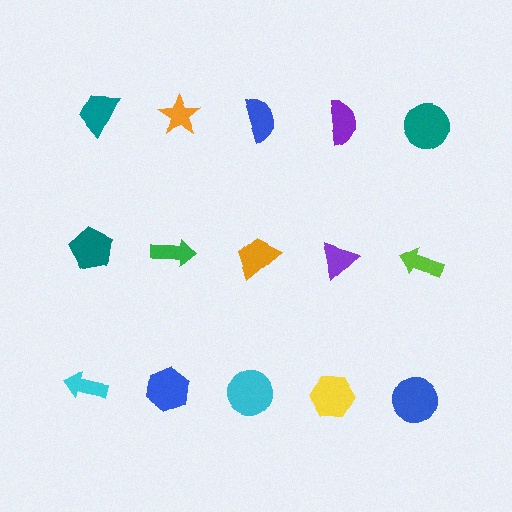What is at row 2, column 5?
A lime arrow.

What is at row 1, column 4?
A purple semicircle.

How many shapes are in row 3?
5 shapes.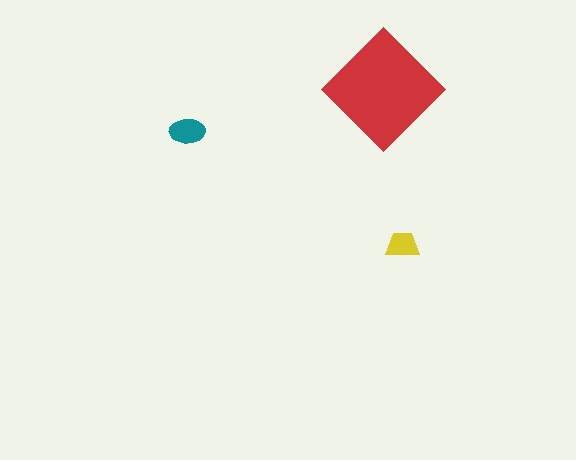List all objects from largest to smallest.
The red diamond, the teal ellipse, the yellow trapezoid.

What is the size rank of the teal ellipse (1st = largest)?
2nd.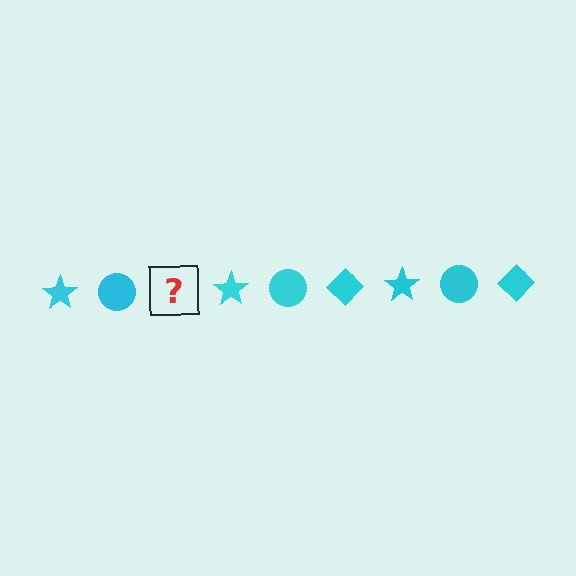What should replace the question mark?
The question mark should be replaced with a cyan diamond.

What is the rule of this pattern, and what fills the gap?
The rule is that the pattern cycles through star, circle, diamond shapes in cyan. The gap should be filled with a cyan diamond.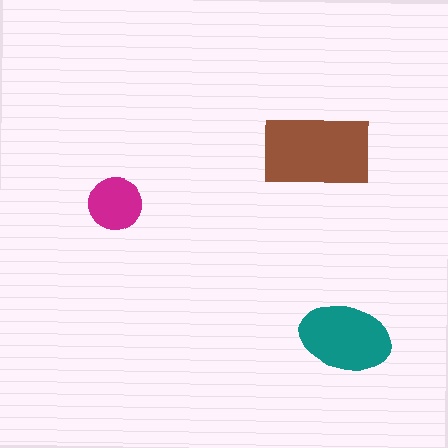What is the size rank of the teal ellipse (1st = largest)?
2nd.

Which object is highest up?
The brown rectangle is topmost.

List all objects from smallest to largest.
The magenta circle, the teal ellipse, the brown rectangle.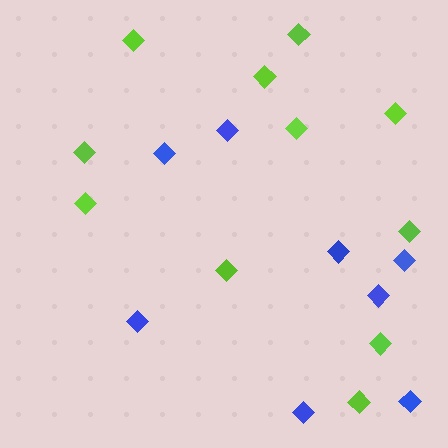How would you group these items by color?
There are 2 groups: one group of lime diamonds (11) and one group of blue diamonds (8).